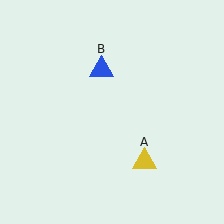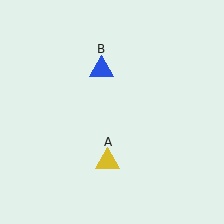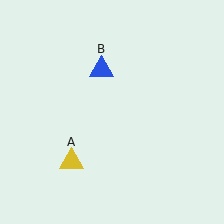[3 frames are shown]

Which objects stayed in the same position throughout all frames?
Blue triangle (object B) remained stationary.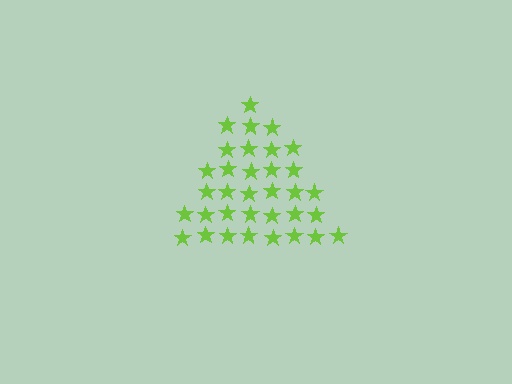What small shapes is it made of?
It is made of small stars.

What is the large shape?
The large shape is a triangle.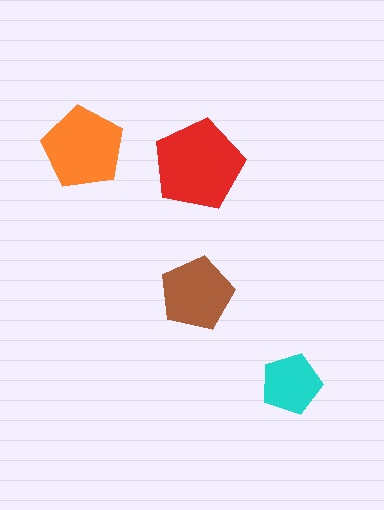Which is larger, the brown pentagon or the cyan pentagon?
The brown one.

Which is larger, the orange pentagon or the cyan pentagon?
The orange one.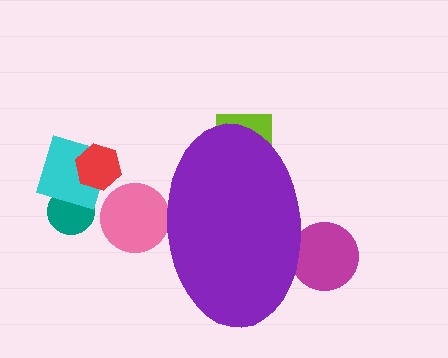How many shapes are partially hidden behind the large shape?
3 shapes are partially hidden.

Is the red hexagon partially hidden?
No, the red hexagon is fully visible.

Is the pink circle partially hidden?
Yes, the pink circle is partially hidden behind the purple ellipse.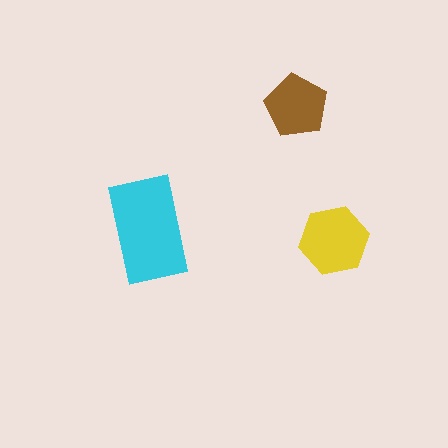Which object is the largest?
The cyan rectangle.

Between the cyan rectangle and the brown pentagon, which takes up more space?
The cyan rectangle.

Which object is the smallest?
The brown pentagon.